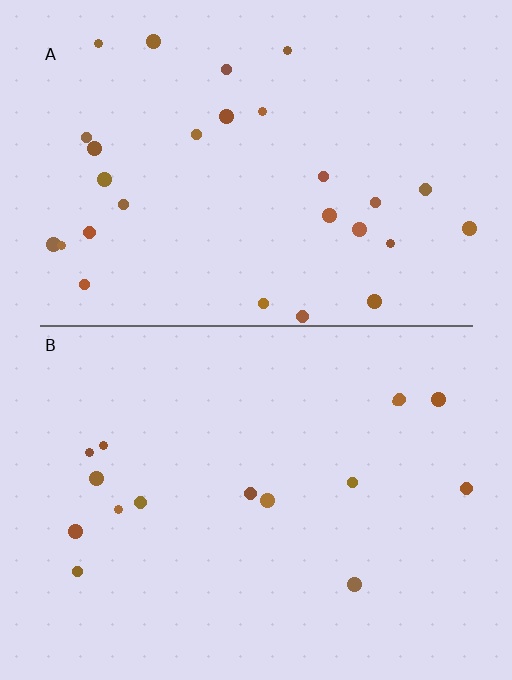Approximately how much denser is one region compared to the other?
Approximately 1.8× — region A over region B.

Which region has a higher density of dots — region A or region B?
A (the top).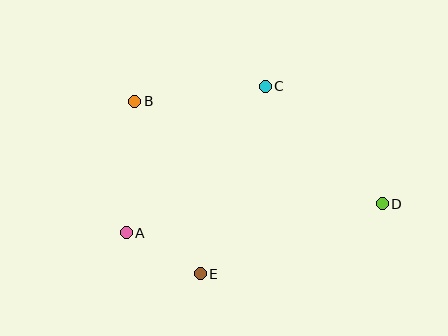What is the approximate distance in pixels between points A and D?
The distance between A and D is approximately 258 pixels.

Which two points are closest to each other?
Points A and E are closest to each other.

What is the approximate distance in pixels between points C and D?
The distance between C and D is approximately 166 pixels.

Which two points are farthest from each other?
Points B and D are farthest from each other.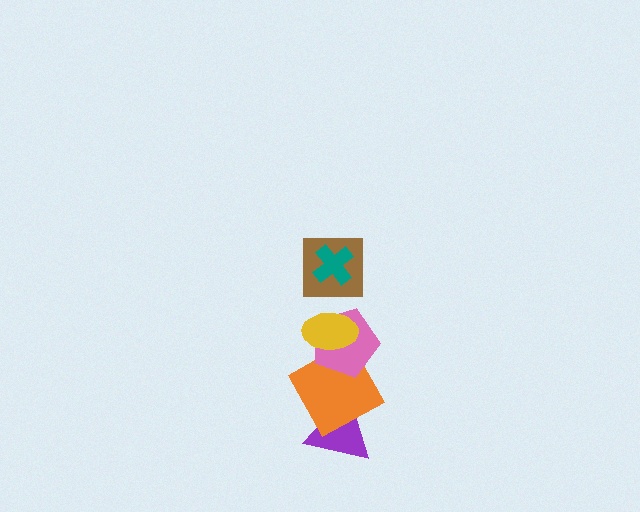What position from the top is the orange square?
The orange square is 5th from the top.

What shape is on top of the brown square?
The teal cross is on top of the brown square.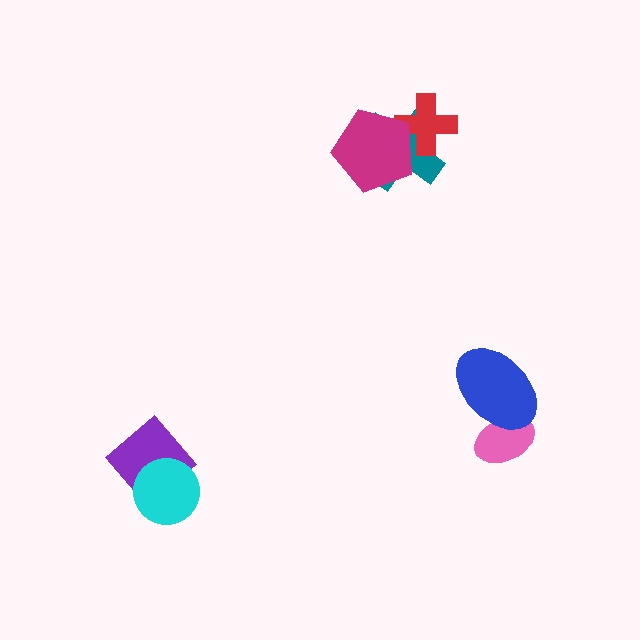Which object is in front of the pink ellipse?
The blue ellipse is in front of the pink ellipse.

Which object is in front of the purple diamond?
The cyan circle is in front of the purple diamond.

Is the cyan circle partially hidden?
No, no other shape covers it.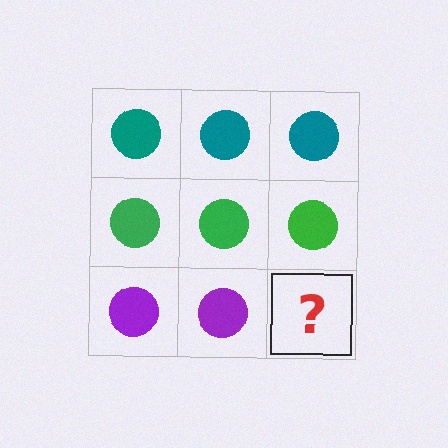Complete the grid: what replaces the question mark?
The question mark should be replaced with a purple circle.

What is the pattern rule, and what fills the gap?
The rule is that each row has a consistent color. The gap should be filled with a purple circle.